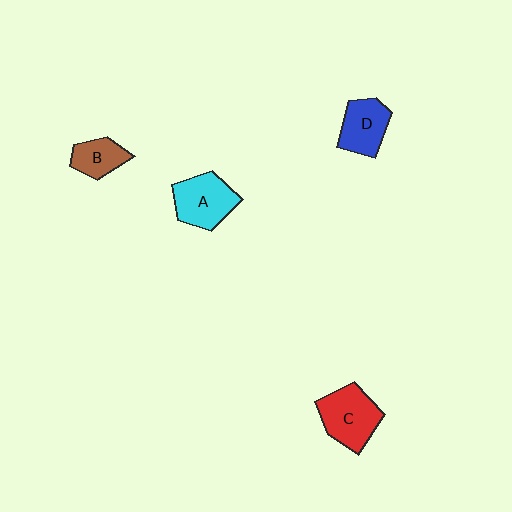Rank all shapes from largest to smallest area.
From largest to smallest: C (red), A (cyan), D (blue), B (brown).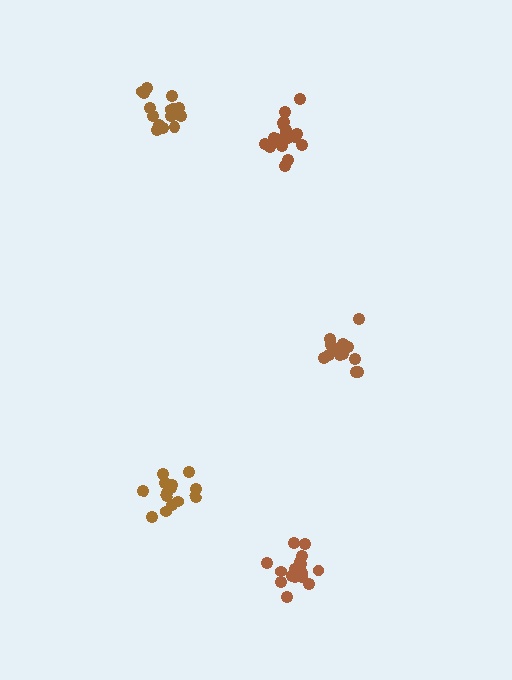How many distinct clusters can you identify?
There are 5 distinct clusters.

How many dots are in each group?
Group 1: 14 dots, Group 2: 18 dots, Group 3: 16 dots, Group 4: 13 dots, Group 5: 16 dots (77 total).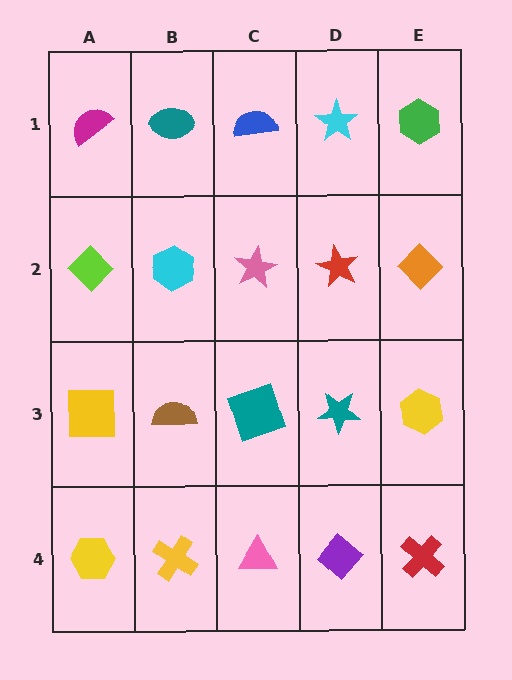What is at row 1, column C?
A blue semicircle.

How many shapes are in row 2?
5 shapes.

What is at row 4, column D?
A purple diamond.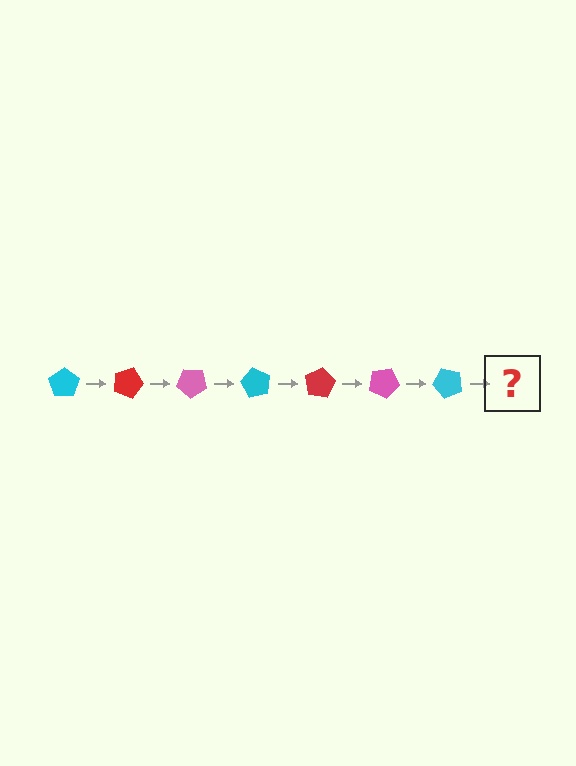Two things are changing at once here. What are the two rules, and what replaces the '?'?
The two rules are that it rotates 20 degrees each step and the color cycles through cyan, red, and pink. The '?' should be a red pentagon, rotated 140 degrees from the start.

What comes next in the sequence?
The next element should be a red pentagon, rotated 140 degrees from the start.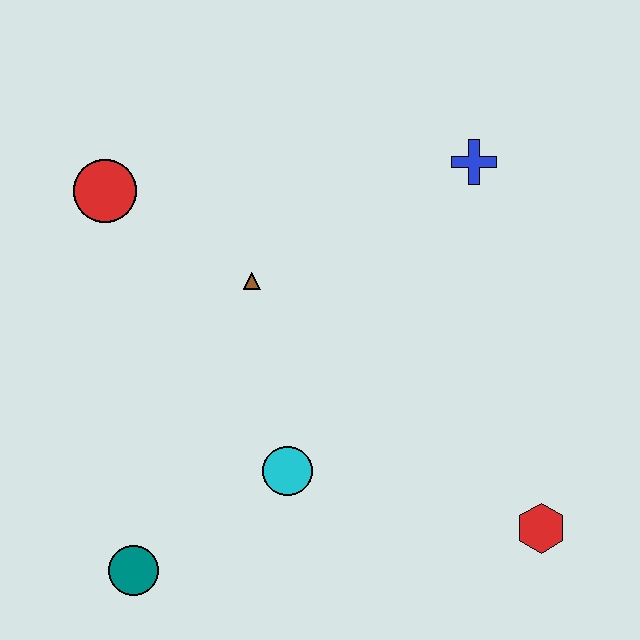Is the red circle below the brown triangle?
No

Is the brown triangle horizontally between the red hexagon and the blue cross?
No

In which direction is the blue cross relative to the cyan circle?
The blue cross is above the cyan circle.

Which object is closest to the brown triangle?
The red circle is closest to the brown triangle.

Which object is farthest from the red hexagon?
The red circle is farthest from the red hexagon.